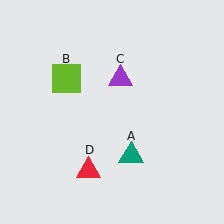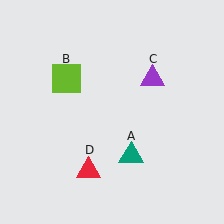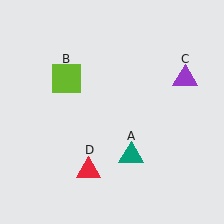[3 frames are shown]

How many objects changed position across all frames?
1 object changed position: purple triangle (object C).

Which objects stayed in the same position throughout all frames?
Teal triangle (object A) and lime square (object B) and red triangle (object D) remained stationary.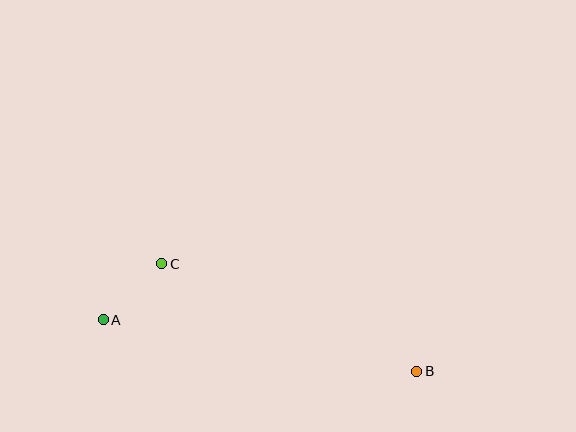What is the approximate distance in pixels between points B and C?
The distance between B and C is approximately 277 pixels.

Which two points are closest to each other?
Points A and C are closest to each other.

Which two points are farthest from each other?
Points A and B are farthest from each other.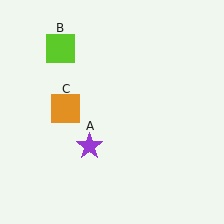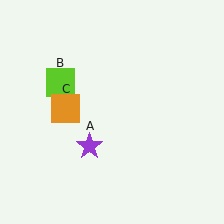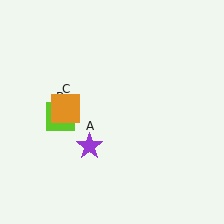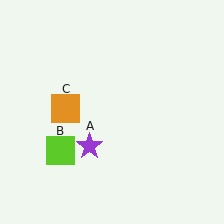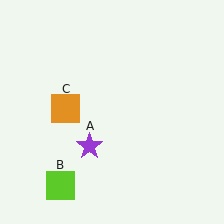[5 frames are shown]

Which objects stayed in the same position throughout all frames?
Purple star (object A) and orange square (object C) remained stationary.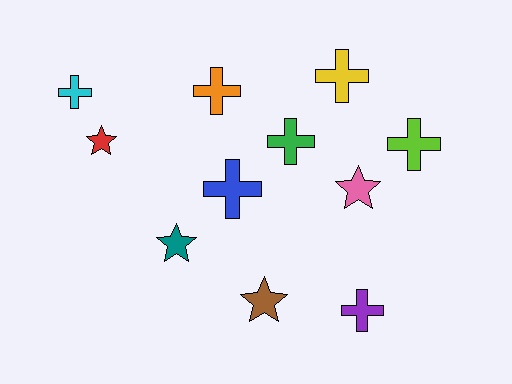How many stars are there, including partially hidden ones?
There are 4 stars.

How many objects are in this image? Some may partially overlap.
There are 11 objects.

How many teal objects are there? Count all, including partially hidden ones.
There is 1 teal object.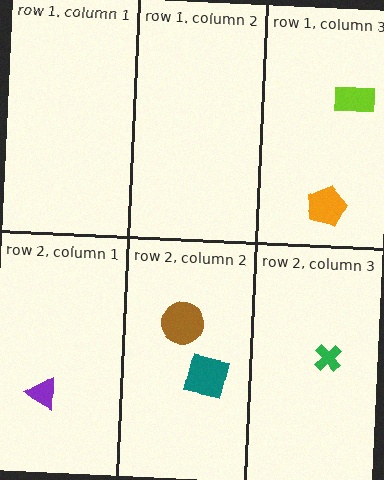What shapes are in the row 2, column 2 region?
The brown circle, the teal square.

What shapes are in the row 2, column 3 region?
The green cross.